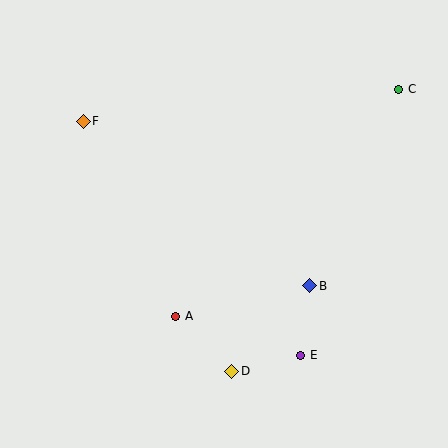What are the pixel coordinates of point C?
Point C is at (399, 89).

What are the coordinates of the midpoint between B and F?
The midpoint between B and F is at (196, 203).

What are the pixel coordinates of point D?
Point D is at (232, 371).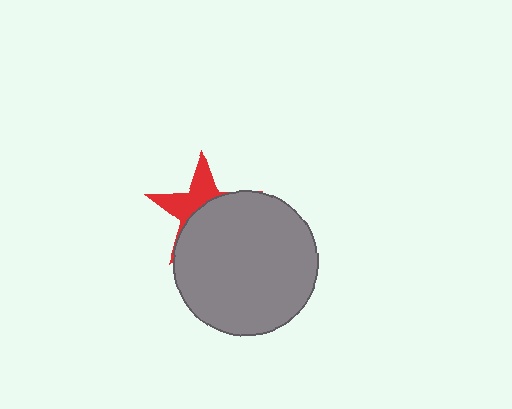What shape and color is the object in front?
The object in front is a gray circle.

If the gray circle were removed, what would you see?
You would see the complete red star.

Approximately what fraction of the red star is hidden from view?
Roughly 60% of the red star is hidden behind the gray circle.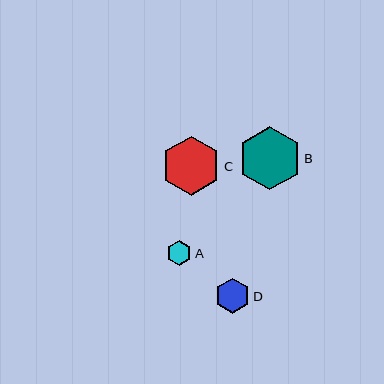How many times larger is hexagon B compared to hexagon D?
Hexagon B is approximately 1.8 times the size of hexagon D.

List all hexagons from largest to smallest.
From largest to smallest: B, C, D, A.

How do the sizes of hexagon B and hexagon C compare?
Hexagon B and hexagon C are approximately the same size.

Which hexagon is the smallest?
Hexagon A is the smallest with a size of approximately 25 pixels.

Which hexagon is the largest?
Hexagon B is the largest with a size of approximately 63 pixels.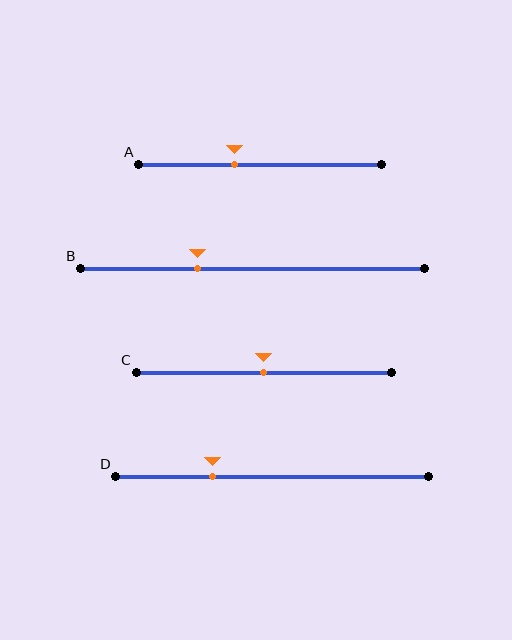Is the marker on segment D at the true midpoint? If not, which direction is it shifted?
No, the marker on segment D is shifted to the left by about 19% of the segment length.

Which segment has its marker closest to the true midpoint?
Segment C has its marker closest to the true midpoint.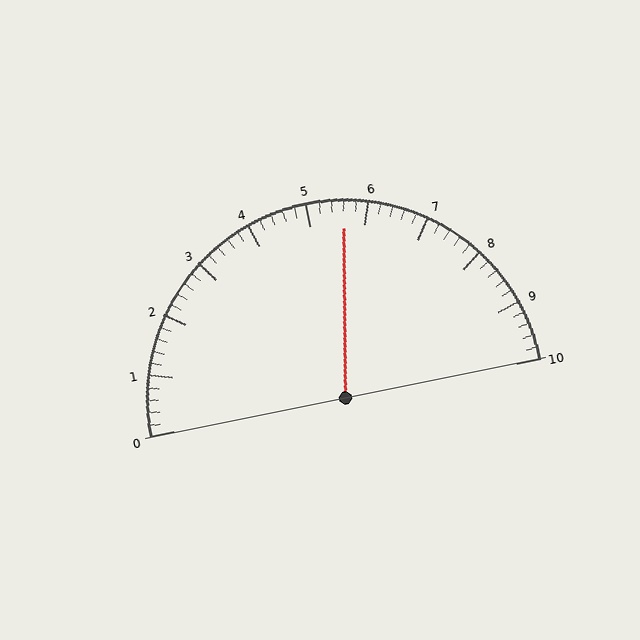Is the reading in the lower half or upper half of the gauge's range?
The reading is in the upper half of the range (0 to 10).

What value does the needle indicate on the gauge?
The needle indicates approximately 5.6.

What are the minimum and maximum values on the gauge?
The gauge ranges from 0 to 10.